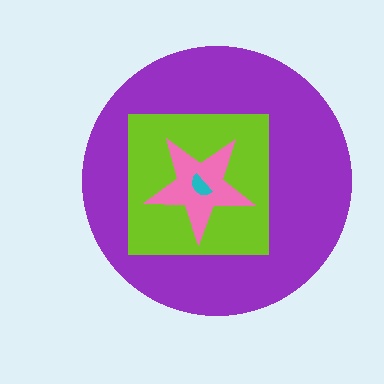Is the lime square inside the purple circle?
Yes.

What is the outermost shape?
The purple circle.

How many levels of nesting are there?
4.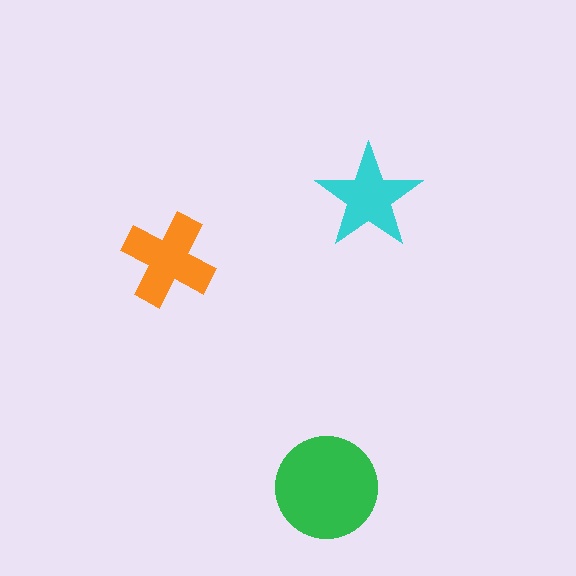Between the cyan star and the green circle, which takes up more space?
The green circle.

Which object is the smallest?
The cyan star.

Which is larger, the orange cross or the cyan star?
The orange cross.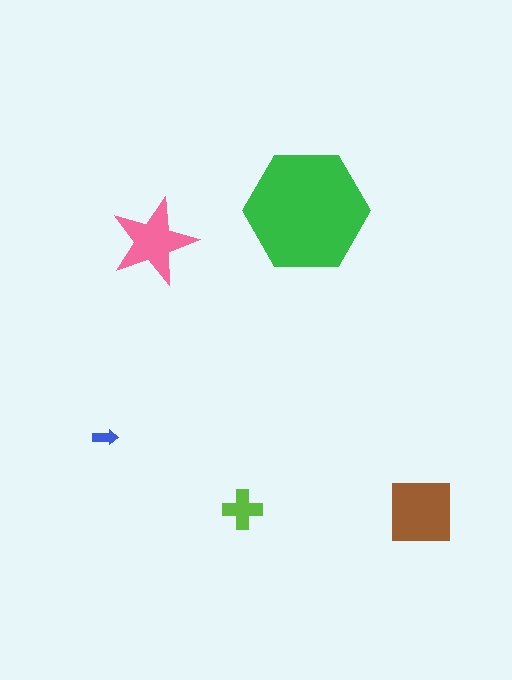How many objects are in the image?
There are 5 objects in the image.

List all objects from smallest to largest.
The blue arrow, the lime cross, the pink star, the brown square, the green hexagon.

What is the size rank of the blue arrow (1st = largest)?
5th.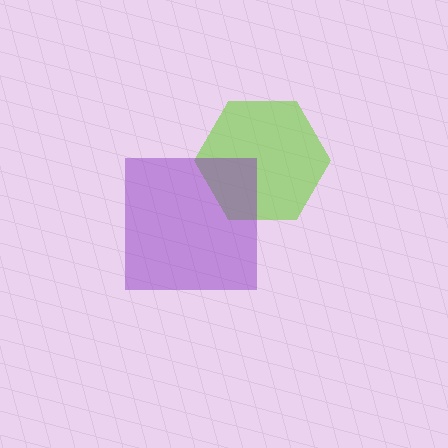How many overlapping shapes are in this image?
There are 2 overlapping shapes in the image.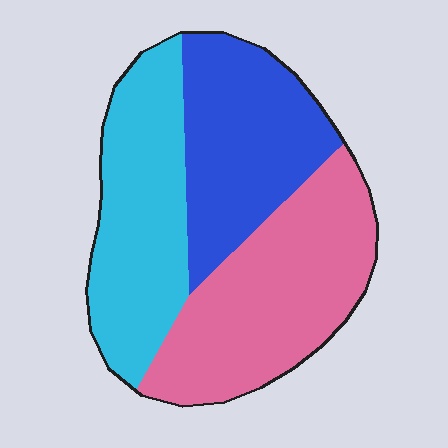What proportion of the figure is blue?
Blue takes up about one third (1/3) of the figure.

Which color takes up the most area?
Pink, at roughly 40%.